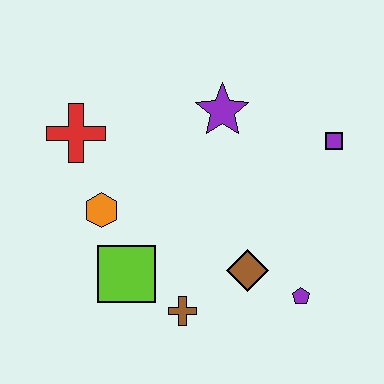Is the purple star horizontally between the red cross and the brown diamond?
Yes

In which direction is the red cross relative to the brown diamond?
The red cross is to the left of the brown diamond.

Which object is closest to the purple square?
The purple star is closest to the purple square.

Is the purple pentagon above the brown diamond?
No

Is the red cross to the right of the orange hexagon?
No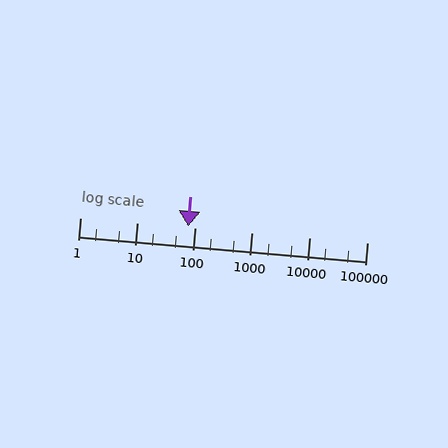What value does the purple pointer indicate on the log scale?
The pointer indicates approximately 75.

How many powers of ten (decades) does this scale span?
The scale spans 5 decades, from 1 to 100000.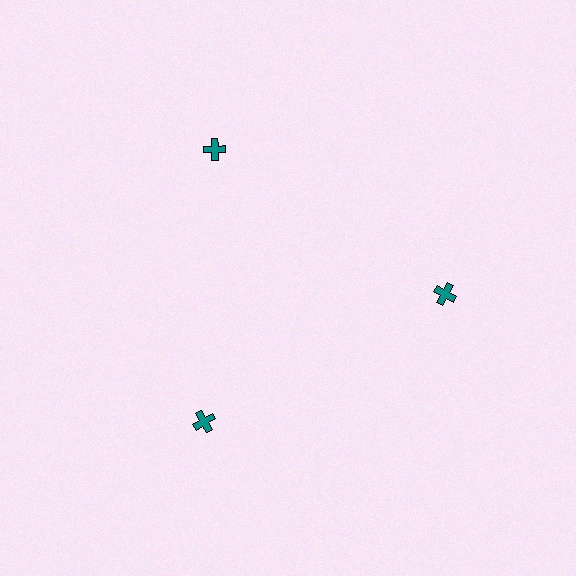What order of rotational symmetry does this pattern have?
This pattern has 3-fold rotational symmetry.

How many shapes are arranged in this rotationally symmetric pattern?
There are 3 shapes, arranged in 3 groups of 1.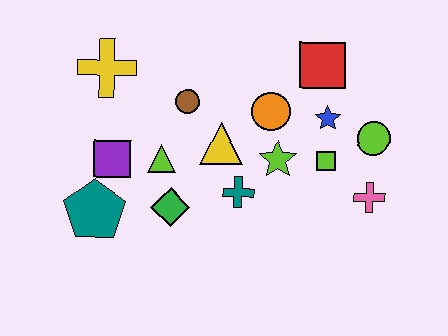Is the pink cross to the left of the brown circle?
No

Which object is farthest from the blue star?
The teal pentagon is farthest from the blue star.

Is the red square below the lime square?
No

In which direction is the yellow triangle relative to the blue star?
The yellow triangle is to the left of the blue star.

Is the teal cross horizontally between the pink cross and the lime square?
No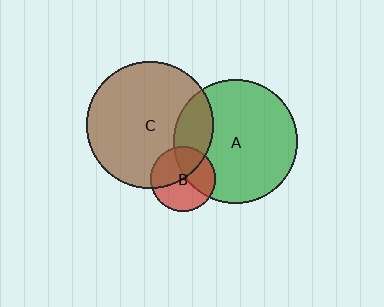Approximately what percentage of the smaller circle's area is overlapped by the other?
Approximately 40%.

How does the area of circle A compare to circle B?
Approximately 3.7 times.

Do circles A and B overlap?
Yes.